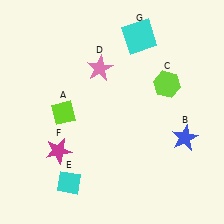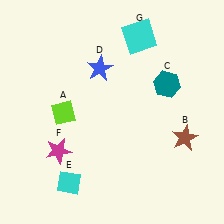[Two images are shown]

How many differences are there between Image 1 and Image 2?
There are 3 differences between the two images.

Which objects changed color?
B changed from blue to brown. C changed from lime to teal. D changed from pink to blue.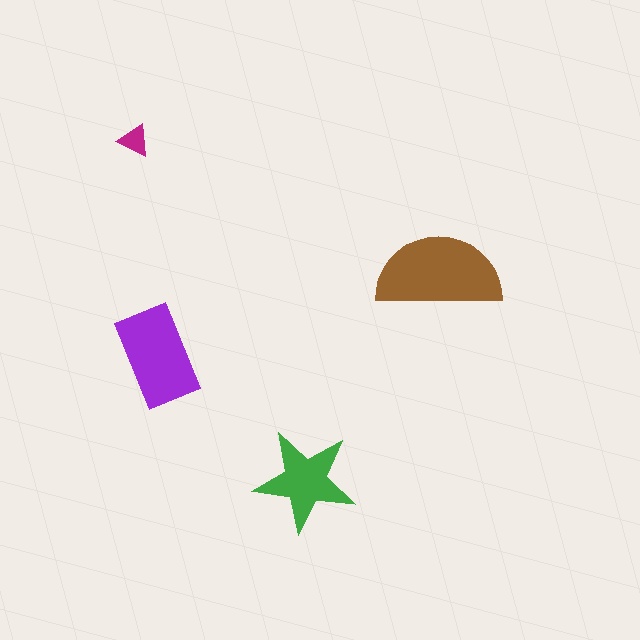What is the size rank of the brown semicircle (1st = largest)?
1st.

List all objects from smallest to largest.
The magenta triangle, the green star, the purple rectangle, the brown semicircle.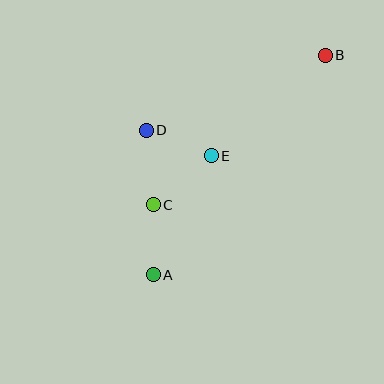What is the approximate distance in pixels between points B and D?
The distance between B and D is approximately 194 pixels.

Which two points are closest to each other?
Points D and E are closest to each other.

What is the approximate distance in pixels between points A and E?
The distance between A and E is approximately 133 pixels.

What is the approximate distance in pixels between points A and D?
The distance between A and D is approximately 145 pixels.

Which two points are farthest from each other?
Points A and B are farthest from each other.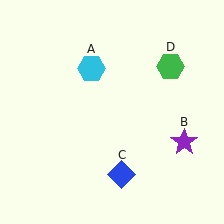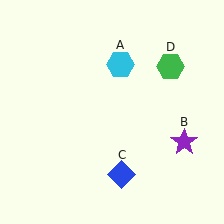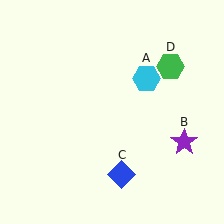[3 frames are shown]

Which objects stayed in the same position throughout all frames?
Purple star (object B) and blue diamond (object C) and green hexagon (object D) remained stationary.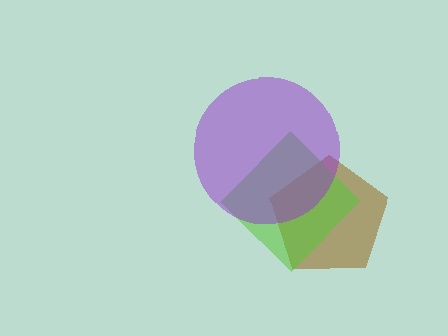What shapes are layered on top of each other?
The layered shapes are: a brown pentagon, a lime diamond, a purple circle.